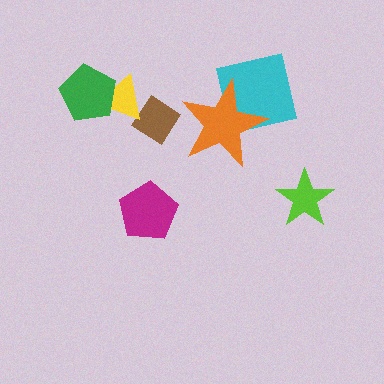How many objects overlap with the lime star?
0 objects overlap with the lime star.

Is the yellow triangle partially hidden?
Yes, it is partially covered by another shape.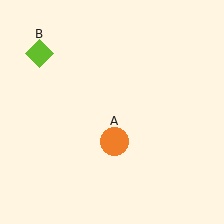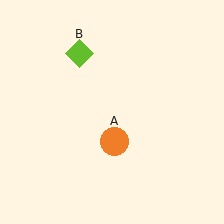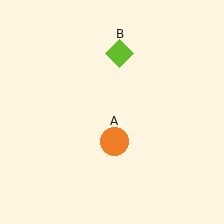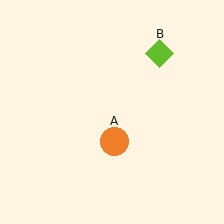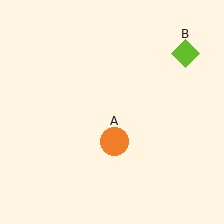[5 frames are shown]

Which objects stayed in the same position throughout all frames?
Orange circle (object A) remained stationary.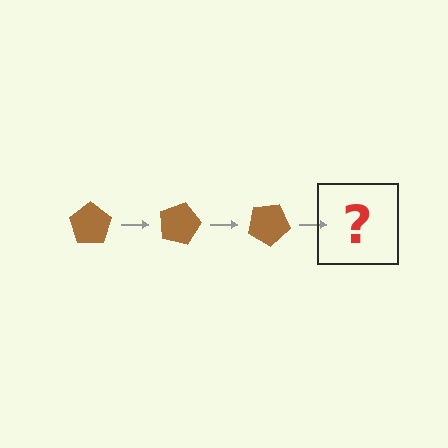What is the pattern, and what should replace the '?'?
The pattern is that the pentagon rotates 15 degrees each step. The '?' should be a brown pentagon rotated 45 degrees.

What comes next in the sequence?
The next element should be a brown pentagon rotated 45 degrees.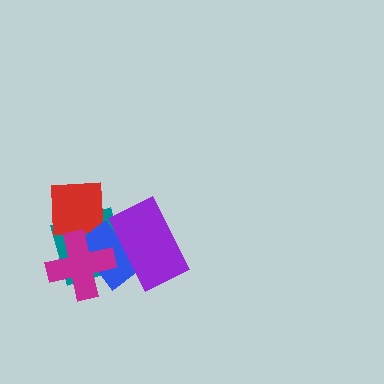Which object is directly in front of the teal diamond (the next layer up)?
The red square is directly in front of the teal diamond.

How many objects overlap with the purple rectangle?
2 objects overlap with the purple rectangle.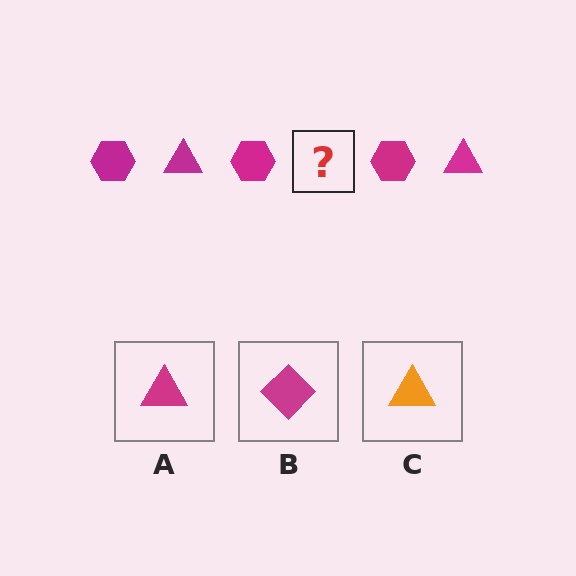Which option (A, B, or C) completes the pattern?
A.